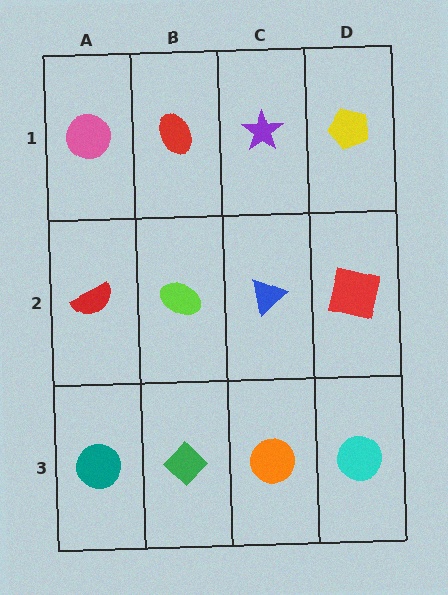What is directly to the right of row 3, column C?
A cyan circle.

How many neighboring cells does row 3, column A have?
2.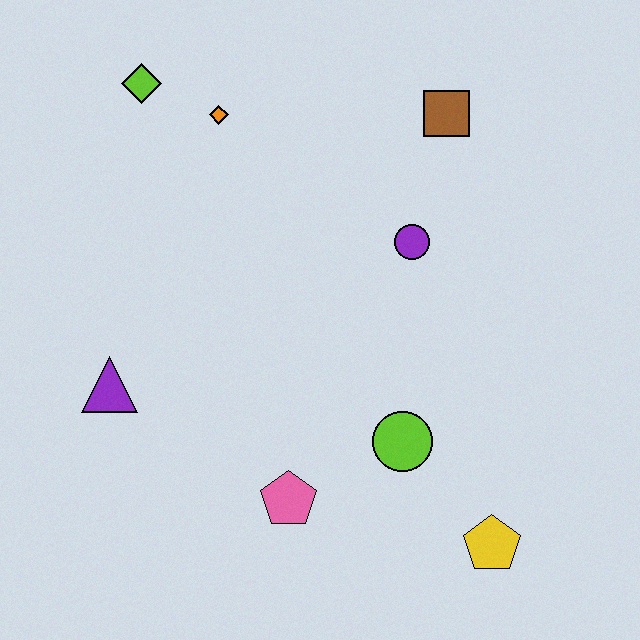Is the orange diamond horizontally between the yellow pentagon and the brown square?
No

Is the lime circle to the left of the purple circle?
Yes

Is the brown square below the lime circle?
No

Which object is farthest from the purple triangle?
The brown square is farthest from the purple triangle.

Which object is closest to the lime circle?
The pink pentagon is closest to the lime circle.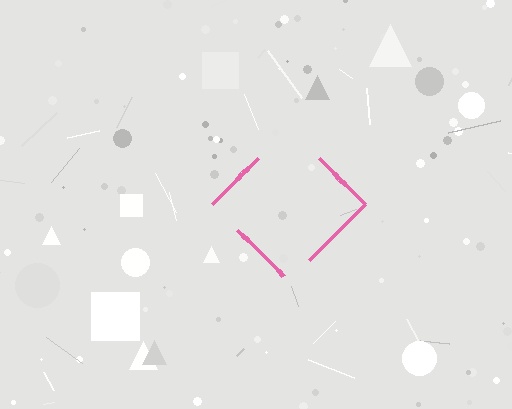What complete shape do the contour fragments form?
The contour fragments form a diamond.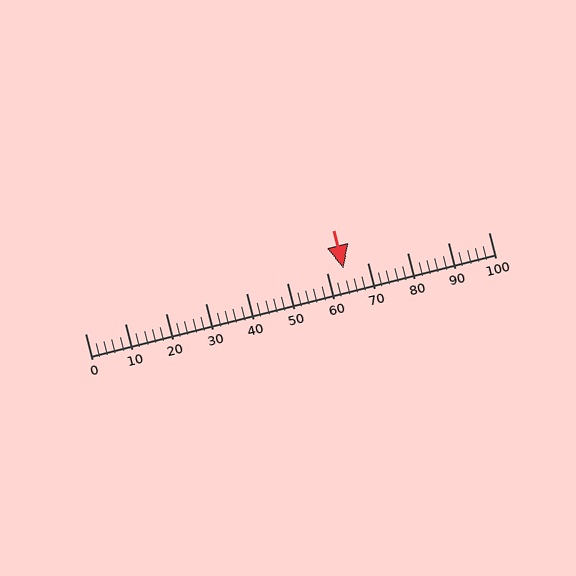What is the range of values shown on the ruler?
The ruler shows values from 0 to 100.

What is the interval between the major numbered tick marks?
The major tick marks are spaced 10 units apart.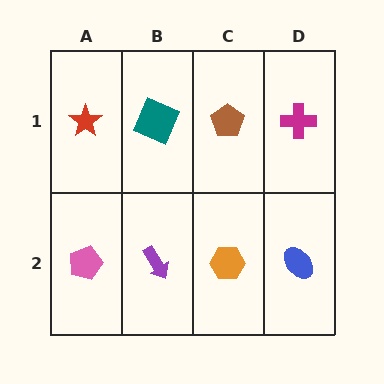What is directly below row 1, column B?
A purple arrow.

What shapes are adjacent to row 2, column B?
A teal square (row 1, column B), a pink pentagon (row 2, column A), an orange hexagon (row 2, column C).